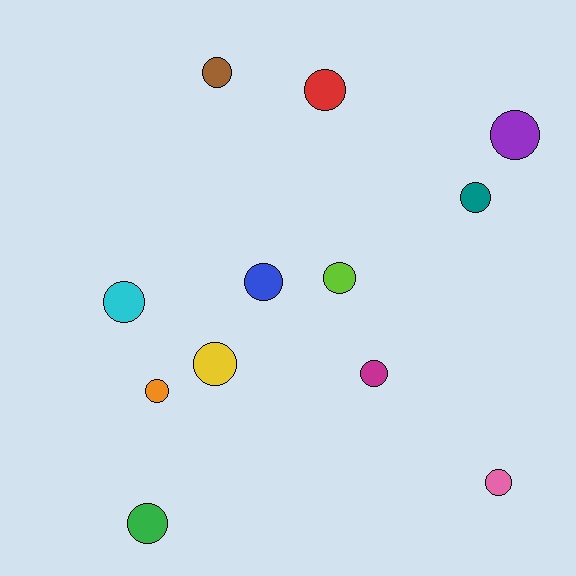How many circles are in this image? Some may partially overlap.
There are 12 circles.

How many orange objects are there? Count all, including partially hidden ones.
There is 1 orange object.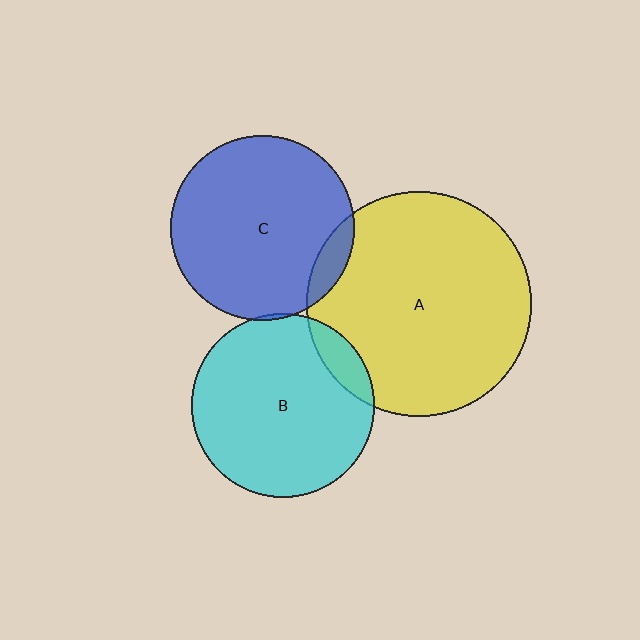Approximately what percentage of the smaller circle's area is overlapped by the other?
Approximately 10%.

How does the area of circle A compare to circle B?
Approximately 1.5 times.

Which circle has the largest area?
Circle A (yellow).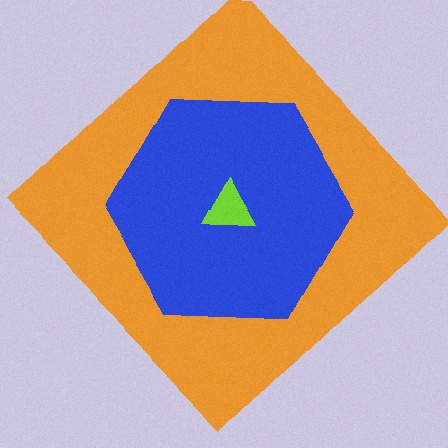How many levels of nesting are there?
3.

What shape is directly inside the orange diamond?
The blue hexagon.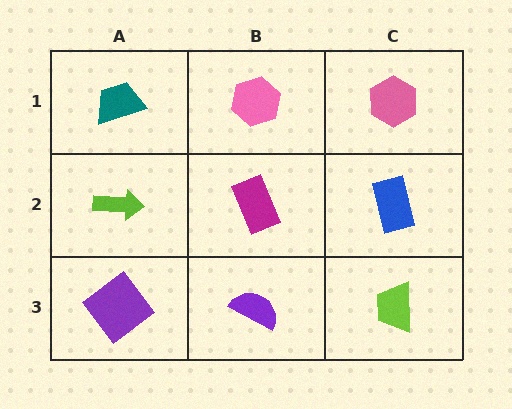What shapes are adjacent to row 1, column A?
A lime arrow (row 2, column A), a pink hexagon (row 1, column B).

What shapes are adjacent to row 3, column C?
A blue rectangle (row 2, column C), a purple semicircle (row 3, column B).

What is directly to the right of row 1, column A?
A pink hexagon.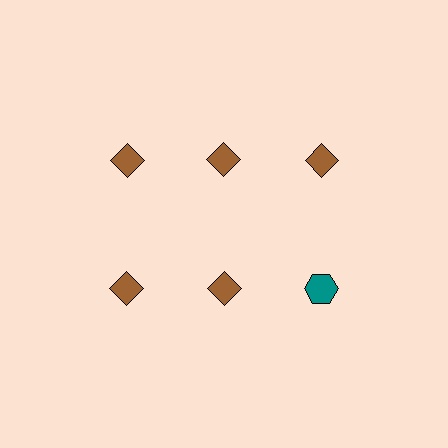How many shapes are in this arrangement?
There are 6 shapes arranged in a grid pattern.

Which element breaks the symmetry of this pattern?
The teal hexagon in the second row, center column breaks the symmetry. All other shapes are brown diamonds.